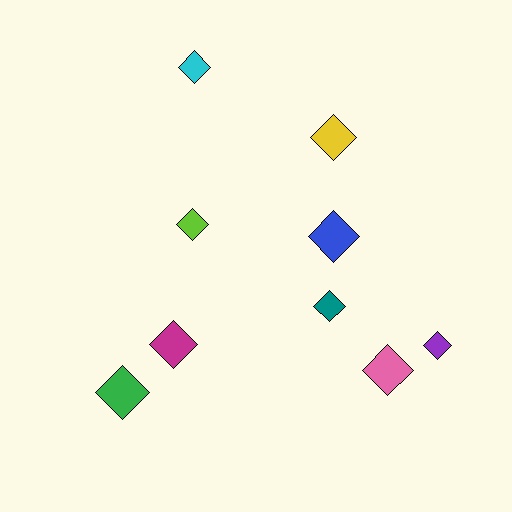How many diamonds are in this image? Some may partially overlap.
There are 9 diamonds.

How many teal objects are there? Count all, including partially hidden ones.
There is 1 teal object.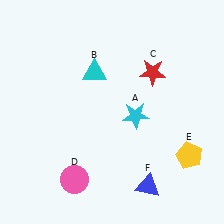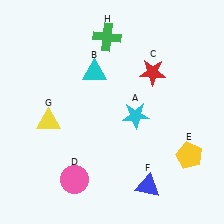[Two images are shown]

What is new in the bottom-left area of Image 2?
A yellow triangle (G) was added in the bottom-left area of Image 2.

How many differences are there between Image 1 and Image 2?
There are 2 differences between the two images.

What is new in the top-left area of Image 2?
A green cross (H) was added in the top-left area of Image 2.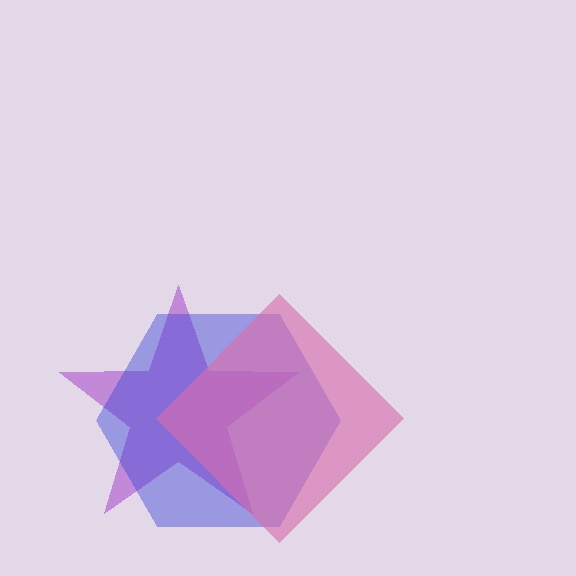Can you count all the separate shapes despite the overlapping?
Yes, there are 3 separate shapes.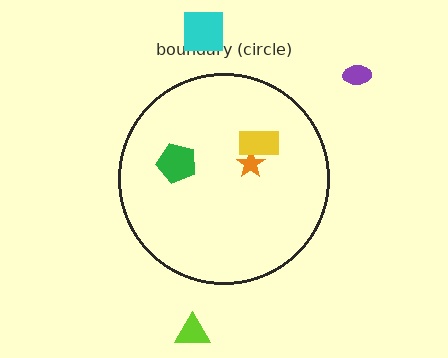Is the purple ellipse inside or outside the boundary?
Outside.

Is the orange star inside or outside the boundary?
Inside.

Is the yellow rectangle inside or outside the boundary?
Inside.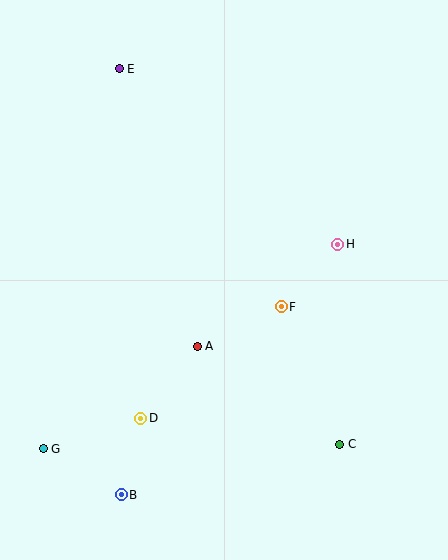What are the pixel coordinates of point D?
Point D is at (141, 418).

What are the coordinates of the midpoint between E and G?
The midpoint between E and G is at (81, 259).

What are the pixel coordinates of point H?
Point H is at (338, 244).